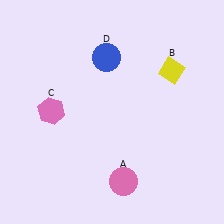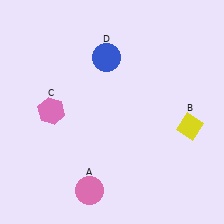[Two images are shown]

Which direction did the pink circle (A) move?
The pink circle (A) moved left.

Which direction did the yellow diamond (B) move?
The yellow diamond (B) moved down.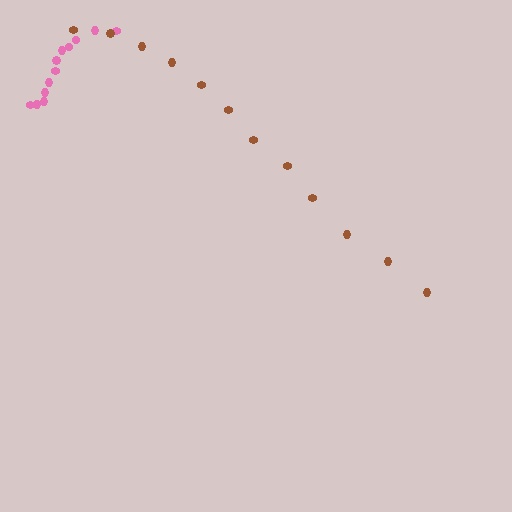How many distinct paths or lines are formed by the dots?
There are 2 distinct paths.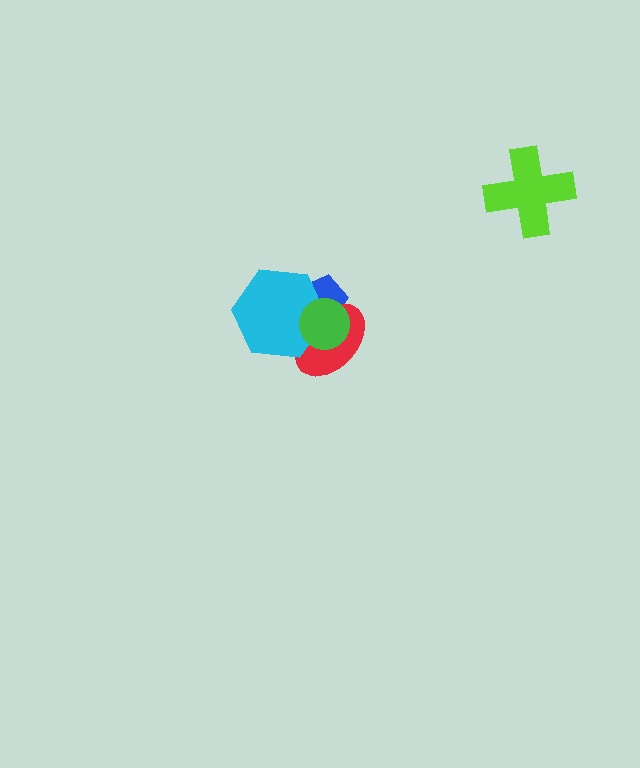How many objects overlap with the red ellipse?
3 objects overlap with the red ellipse.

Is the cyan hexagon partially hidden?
Yes, it is partially covered by another shape.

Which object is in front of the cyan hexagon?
The green circle is in front of the cyan hexagon.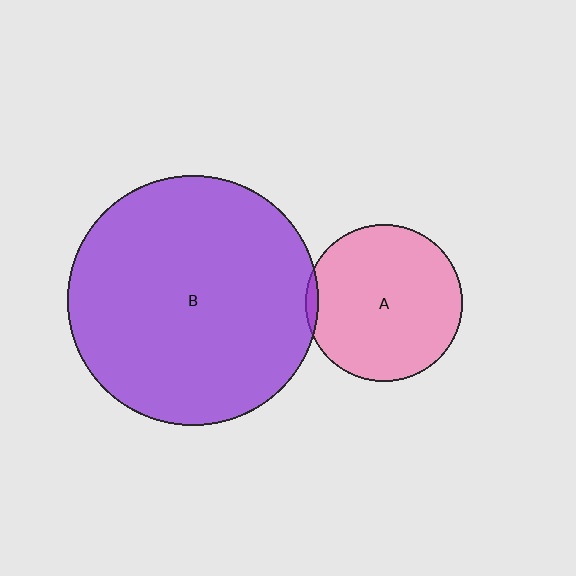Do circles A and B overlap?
Yes.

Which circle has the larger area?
Circle B (purple).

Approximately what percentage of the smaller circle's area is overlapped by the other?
Approximately 5%.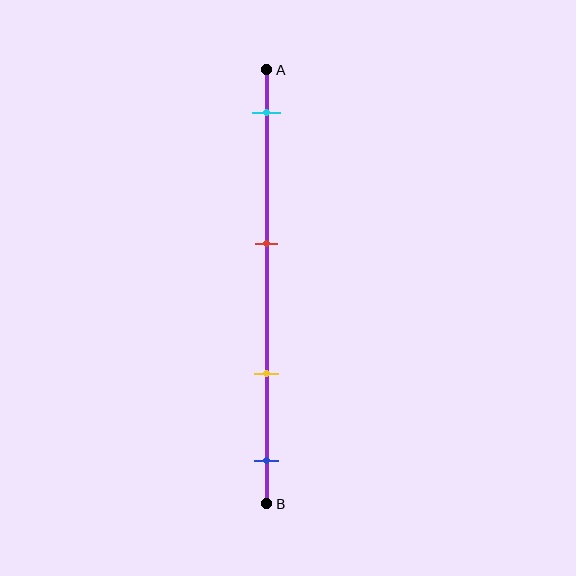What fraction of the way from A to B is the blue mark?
The blue mark is approximately 90% (0.9) of the way from A to B.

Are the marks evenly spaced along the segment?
No, the marks are not evenly spaced.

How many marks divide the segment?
There are 4 marks dividing the segment.